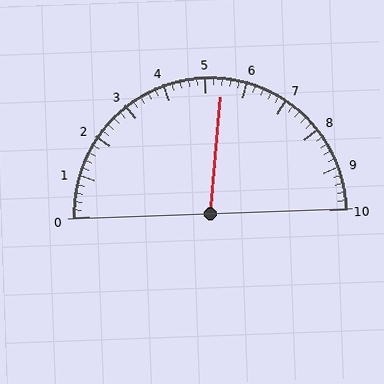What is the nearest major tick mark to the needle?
The nearest major tick mark is 5.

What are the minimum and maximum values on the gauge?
The gauge ranges from 0 to 10.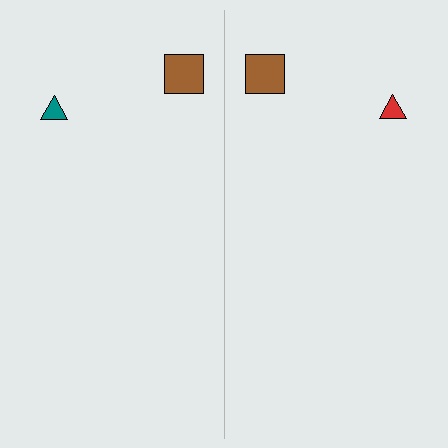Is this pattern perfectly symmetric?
No, the pattern is not perfectly symmetric. The red triangle on the right side breaks the symmetry — its mirror counterpart is teal.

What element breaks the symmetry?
The red triangle on the right side breaks the symmetry — its mirror counterpart is teal.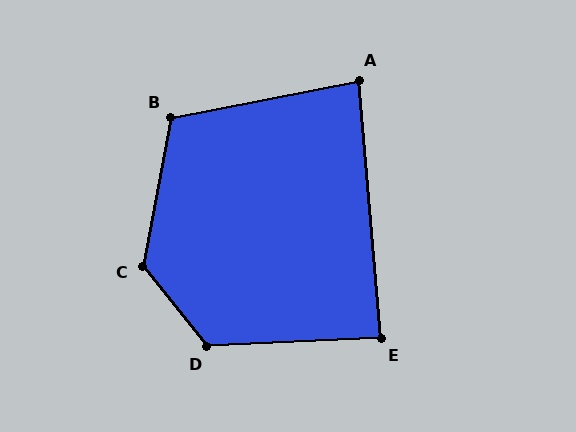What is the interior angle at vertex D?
Approximately 126 degrees (obtuse).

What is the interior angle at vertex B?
Approximately 112 degrees (obtuse).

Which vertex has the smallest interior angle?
A, at approximately 84 degrees.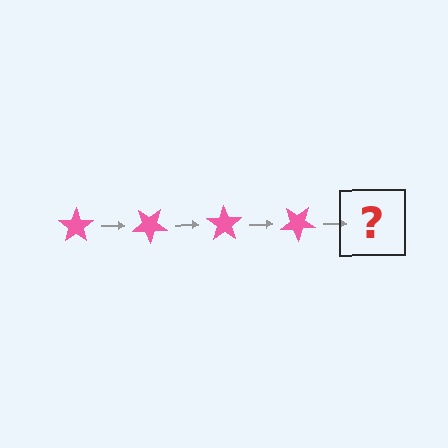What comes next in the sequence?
The next element should be a pink star rotated 140 degrees.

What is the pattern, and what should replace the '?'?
The pattern is that the star rotates 35 degrees each step. The '?' should be a pink star rotated 140 degrees.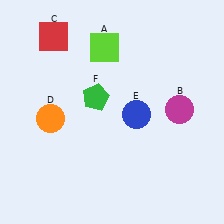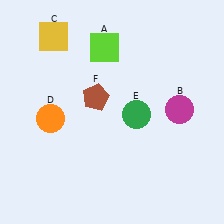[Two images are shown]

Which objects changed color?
C changed from red to yellow. E changed from blue to green. F changed from green to brown.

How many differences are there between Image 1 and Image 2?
There are 3 differences between the two images.